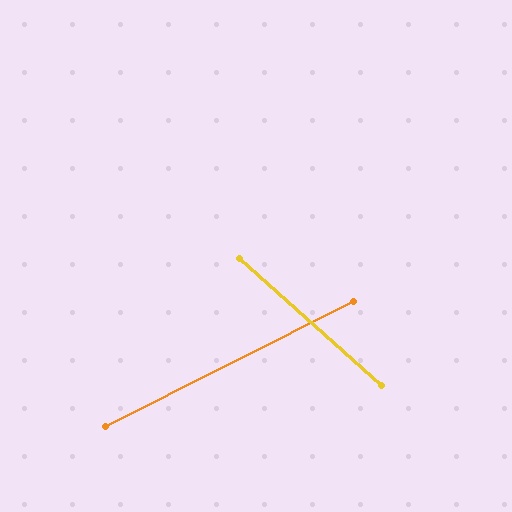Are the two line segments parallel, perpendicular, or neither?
Neither parallel nor perpendicular — they differ by about 69°.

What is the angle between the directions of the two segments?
Approximately 69 degrees.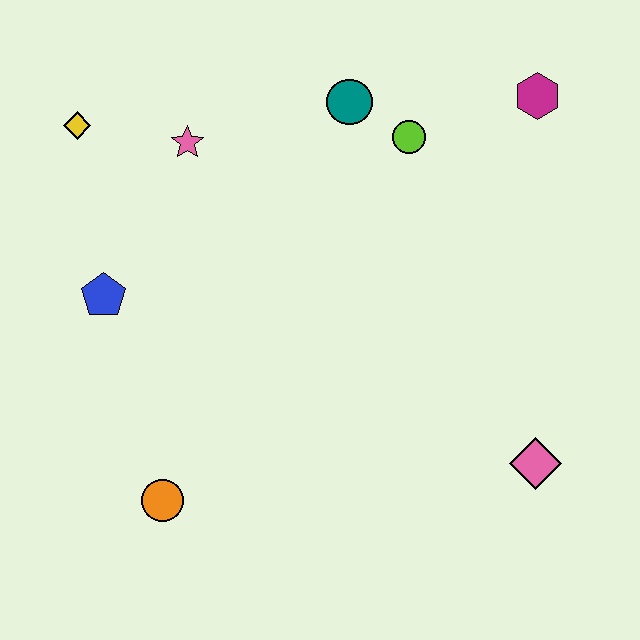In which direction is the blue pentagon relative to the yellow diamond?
The blue pentagon is below the yellow diamond.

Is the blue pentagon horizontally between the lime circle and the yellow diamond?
Yes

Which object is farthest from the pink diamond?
The yellow diamond is farthest from the pink diamond.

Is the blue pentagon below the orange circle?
No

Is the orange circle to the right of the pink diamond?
No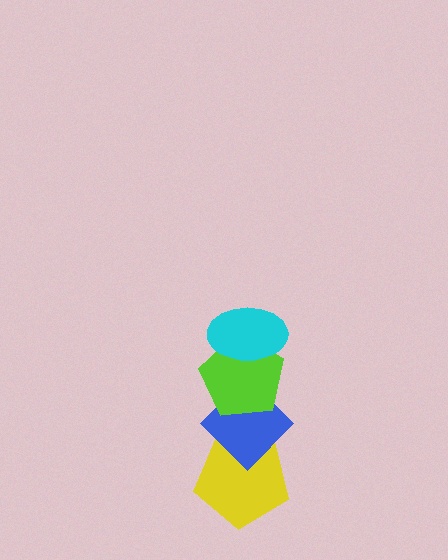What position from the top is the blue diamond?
The blue diamond is 3rd from the top.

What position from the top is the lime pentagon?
The lime pentagon is 2nd from the top.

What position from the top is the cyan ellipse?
The cyan ellipse is 1st from the top.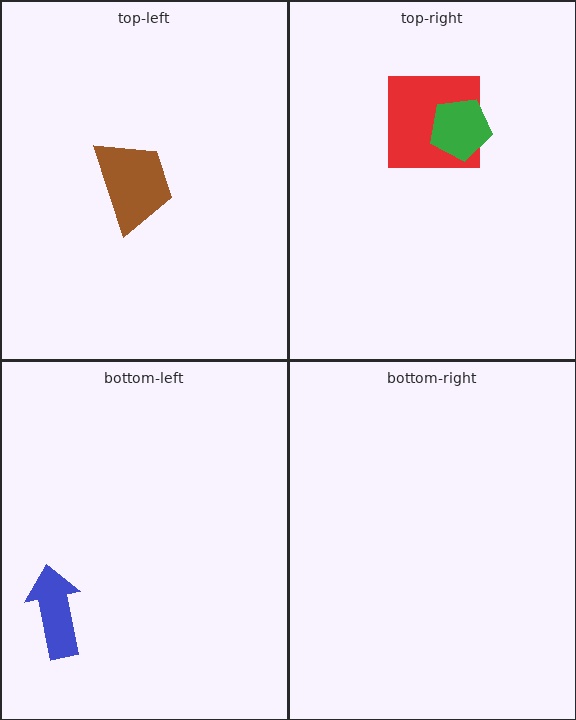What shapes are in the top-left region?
The brown trapezoid.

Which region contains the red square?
The top-right region.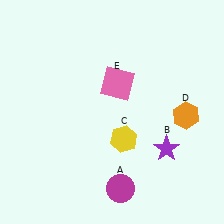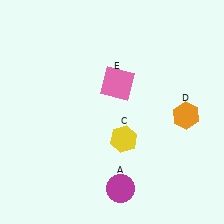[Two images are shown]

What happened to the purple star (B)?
The purple star (B) was removed in Image 2. It was in the bottom-right area of Image 1.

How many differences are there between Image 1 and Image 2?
There is 1 difference between the two images.